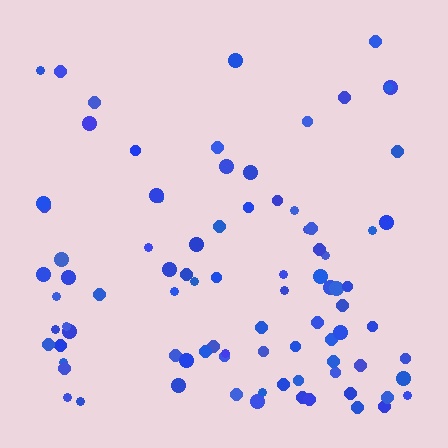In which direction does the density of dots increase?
From top to bottom, with the bottom side densest.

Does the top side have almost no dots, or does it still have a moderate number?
Still a moderate number, just noticeably fewer than the bottom.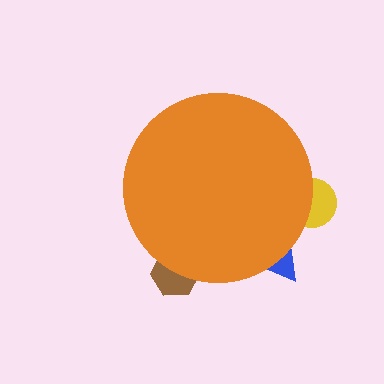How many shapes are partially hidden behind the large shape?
3 shapes are partially hidden.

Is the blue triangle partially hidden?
Yes, the blue triangle is partially hidden behind the orange circle.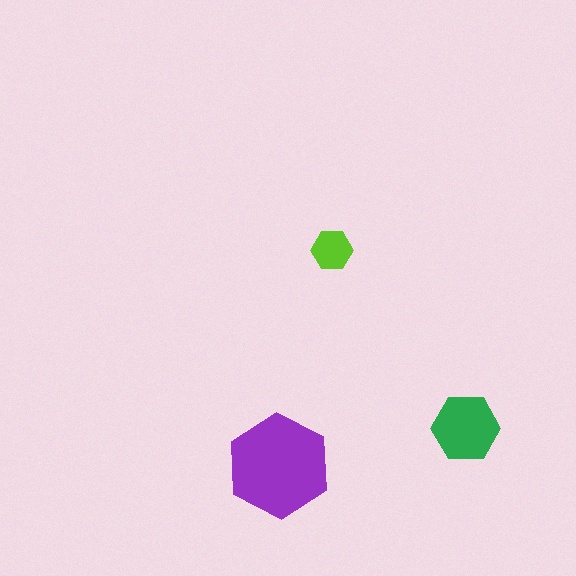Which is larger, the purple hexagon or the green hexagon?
The purple one.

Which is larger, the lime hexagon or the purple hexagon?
The purple one.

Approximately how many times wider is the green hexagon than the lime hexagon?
About 1.5 times wider.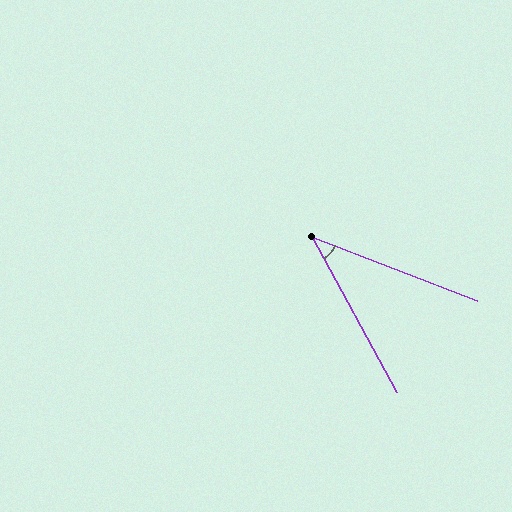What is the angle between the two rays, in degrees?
Approximately 40 degrees.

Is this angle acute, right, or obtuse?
It is acute.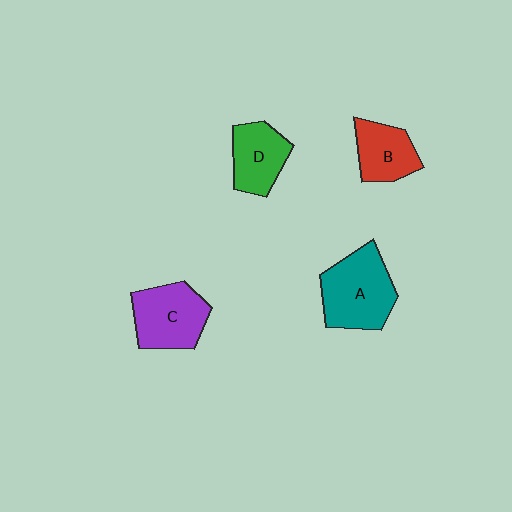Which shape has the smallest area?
Shape B (red).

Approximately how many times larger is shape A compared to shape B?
Approximately 1.6 times.